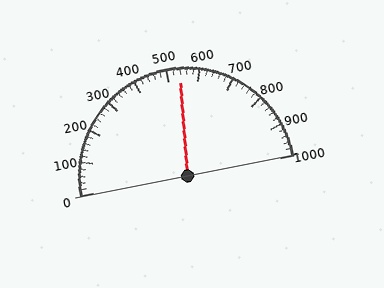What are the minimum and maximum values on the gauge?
The gauge ranges from 0 to 1000.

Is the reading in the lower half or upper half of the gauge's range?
The reading is in the upper half of the range (0 to 1000).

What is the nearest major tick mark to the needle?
The nearest major tick mark is 500.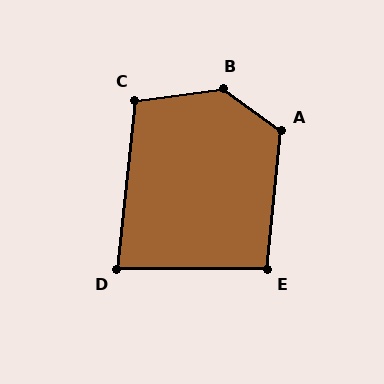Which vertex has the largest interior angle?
B, at approximately 136 degrees.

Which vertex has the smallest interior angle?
D, at approximately 84 degrees.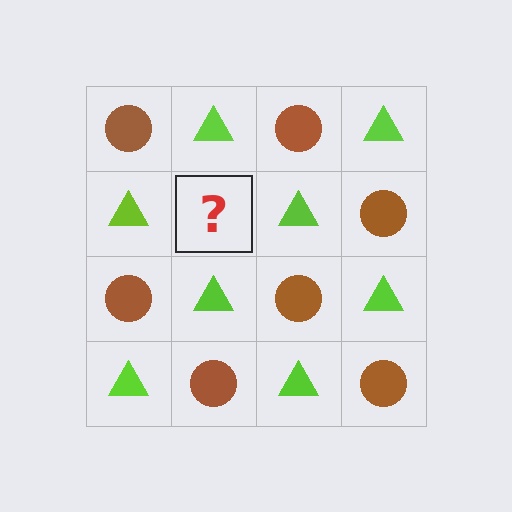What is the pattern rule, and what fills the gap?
The rule is that it alternates brown circle and lime triangle in a checkerboard pattern. The gap should be filled with a brown circle.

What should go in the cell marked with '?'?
The missing cell should contain a brown circle.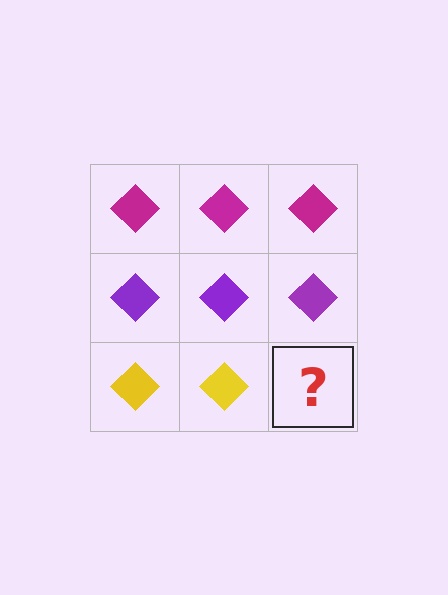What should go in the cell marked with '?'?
The missing cell should contain a yellow diamond.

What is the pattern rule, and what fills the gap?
The rule is that each row has a consistent color. The gap should be filled with a yellow diamond.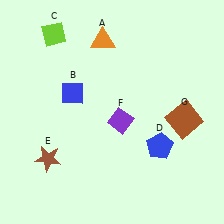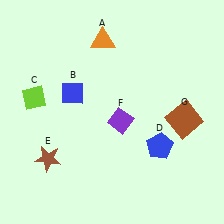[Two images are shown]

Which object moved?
The lime diamond (C) moved down.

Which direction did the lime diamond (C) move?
The lime diamond (C) moved down.